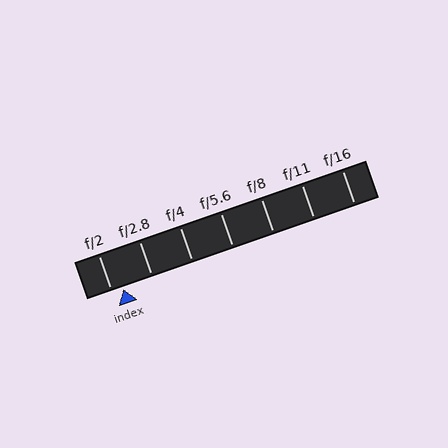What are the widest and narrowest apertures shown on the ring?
The widest aperture shown is f/2 and the narrowest is f/16.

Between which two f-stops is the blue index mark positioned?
The index mark is between f/2 and f/2.8.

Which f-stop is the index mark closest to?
The index mark is closest to f/2.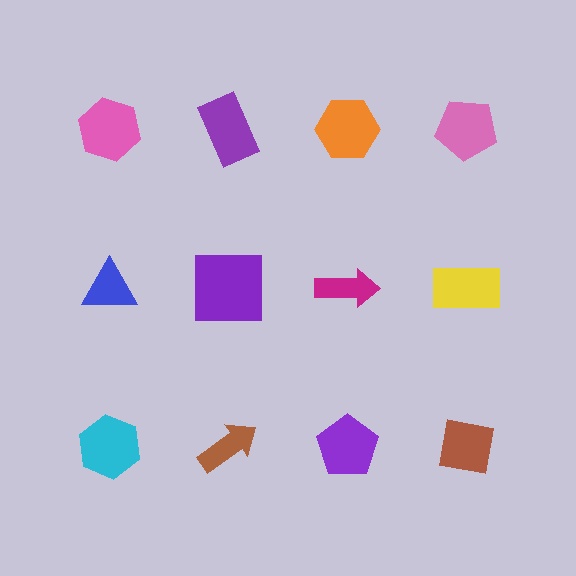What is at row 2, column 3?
A magenta arrow.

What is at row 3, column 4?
A brown square.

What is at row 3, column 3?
A purple pentagon.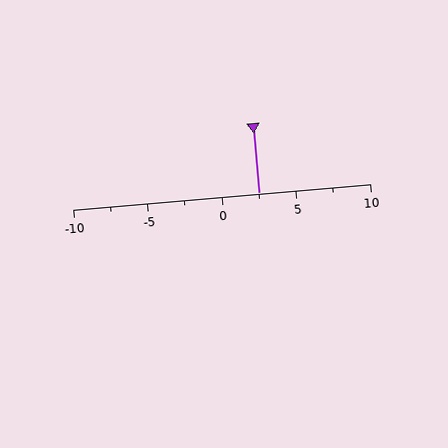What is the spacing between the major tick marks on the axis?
The major ticks are spaced 5 apart.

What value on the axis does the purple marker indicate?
The marker indicates approximately 2.5.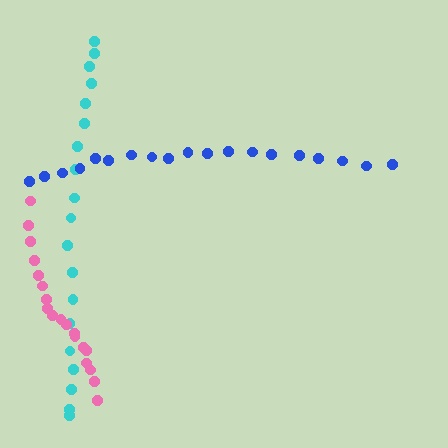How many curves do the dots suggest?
There are 3 distinct paths.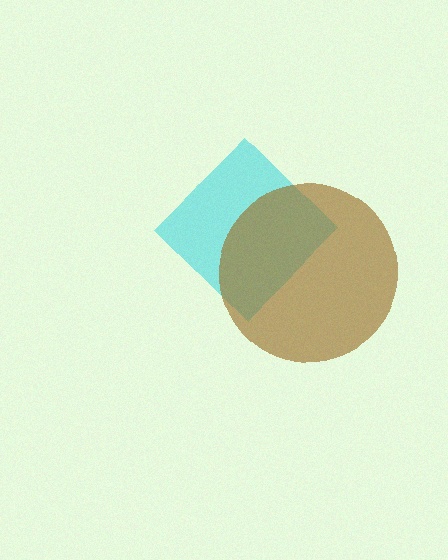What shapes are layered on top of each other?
The layered shapes are: a cyan diamond, a brown circle.